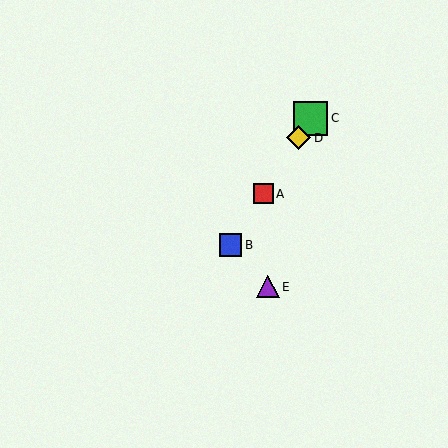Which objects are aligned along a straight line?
Objects A, B, C, D are aligned along a straight line.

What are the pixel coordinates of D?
Object D is at (298, 138).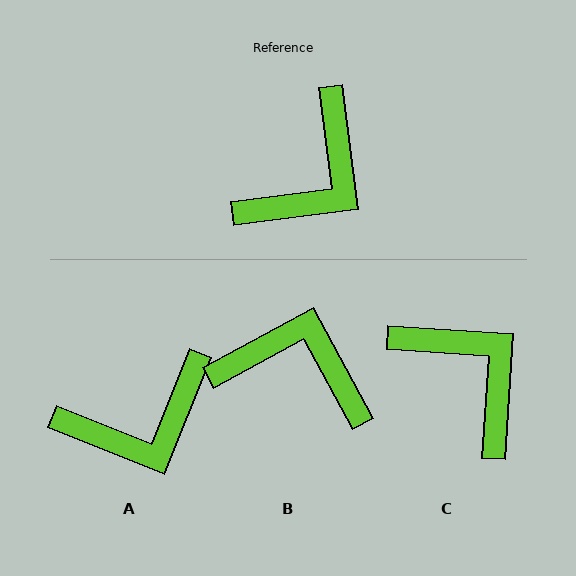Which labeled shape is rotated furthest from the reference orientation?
B, about 111 degrees away.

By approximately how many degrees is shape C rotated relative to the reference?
Approximately 79 degrees counter-clockwise.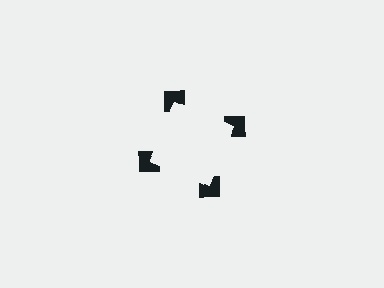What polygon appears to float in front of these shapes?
An illusory square — its edges are inferred from the aligned wedge cuts in the notched squares, not physically drawn.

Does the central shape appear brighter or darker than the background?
It typically appears slightly brighter than the background, even though no actual brightness change is drawn.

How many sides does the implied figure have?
4 sides.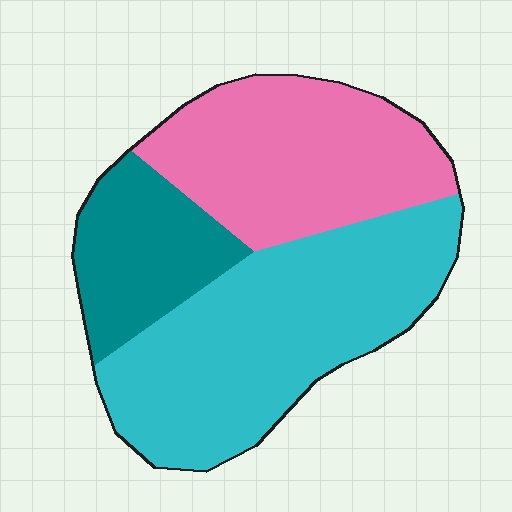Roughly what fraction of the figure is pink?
Pink covers about 35% of the figure.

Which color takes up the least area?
Teal, at roughly 20%.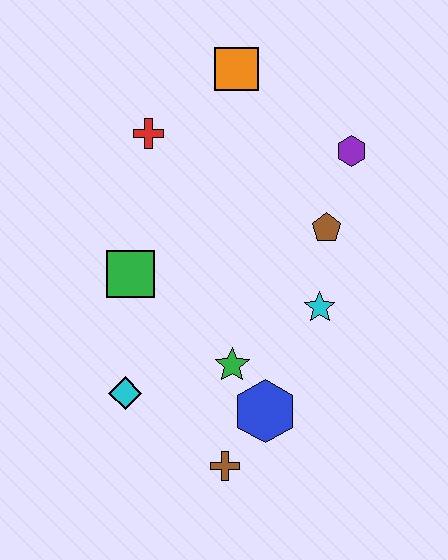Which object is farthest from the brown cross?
The orange square is farthest from the brown cross.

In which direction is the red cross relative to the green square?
The red cross is above the green square.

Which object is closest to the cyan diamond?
The green star is closest to the cyan diamond.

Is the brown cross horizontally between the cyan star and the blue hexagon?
No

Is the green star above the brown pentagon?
No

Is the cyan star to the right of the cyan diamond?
Yes